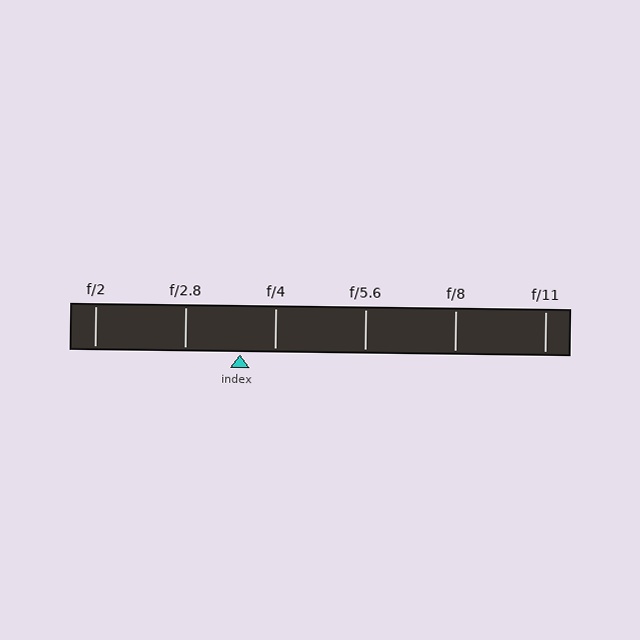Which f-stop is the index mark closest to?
The index mark is closest to f/4.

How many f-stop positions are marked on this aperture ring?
There are 6 f-stop positions marked.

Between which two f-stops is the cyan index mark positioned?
The index mark is between f/2.8 and f/4.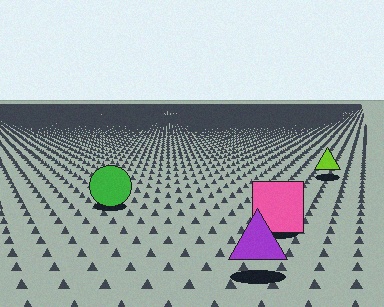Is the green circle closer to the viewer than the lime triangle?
Yes. The green circle is closer — you can tell from the texture gradient: the ground texture is coarser near it.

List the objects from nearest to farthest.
From nearest to farthest: the purple triangle, the pink square, the green circle, the lime triangle.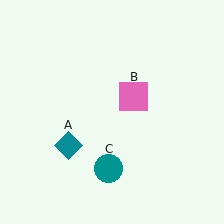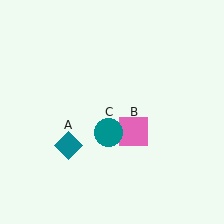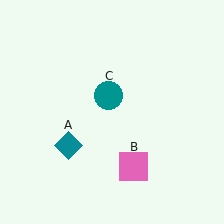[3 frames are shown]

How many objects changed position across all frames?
2 objects changed position: pink square (object B), teal circle (object C).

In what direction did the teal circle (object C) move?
The teal circle (object C) moved up.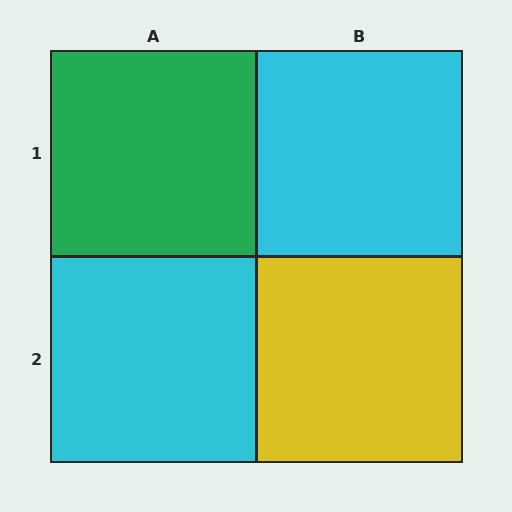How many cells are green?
1 cell is green.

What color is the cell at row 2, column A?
Cyan.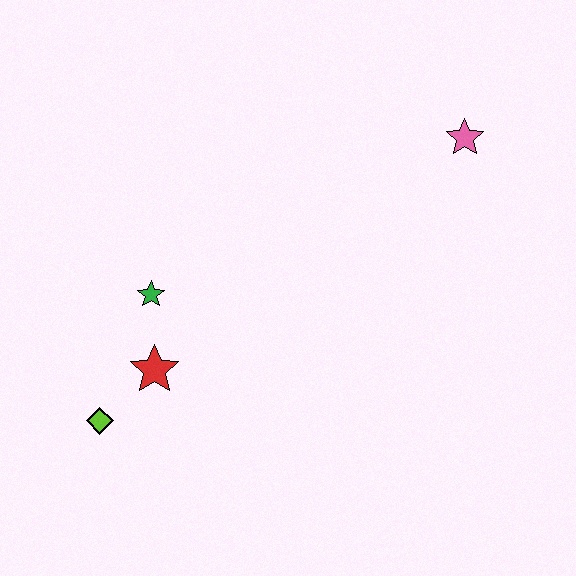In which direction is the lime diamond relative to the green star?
The lime diamond is below the green star.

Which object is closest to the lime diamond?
The red star is closest to the lime diamond.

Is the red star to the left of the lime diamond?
No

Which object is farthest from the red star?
The pink star is farthest from the red star.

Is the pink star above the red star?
Yes